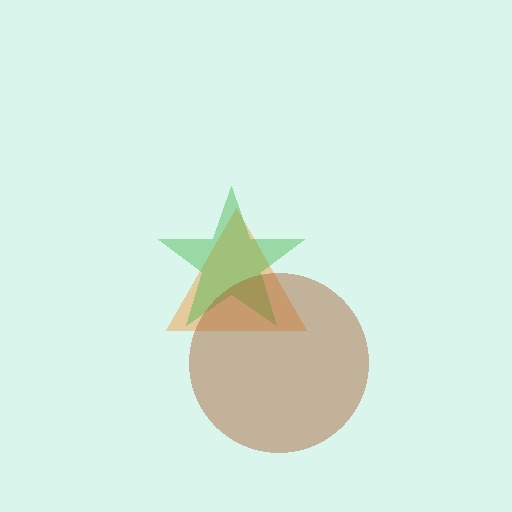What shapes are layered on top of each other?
The layered shapes are: an orange triangle, a green star, a brown circle.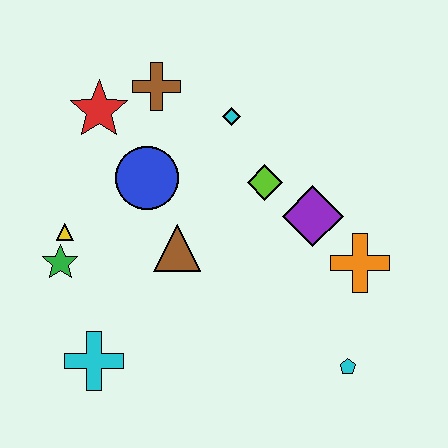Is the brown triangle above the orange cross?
Yes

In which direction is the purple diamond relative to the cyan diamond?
The purple diamond is below the cyan diamond.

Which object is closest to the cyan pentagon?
The orange cross is closest to the cyan pentagon.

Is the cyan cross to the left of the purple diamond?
Yes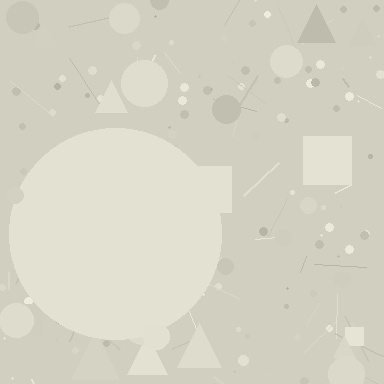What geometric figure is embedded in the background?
A circle is embedded in the background.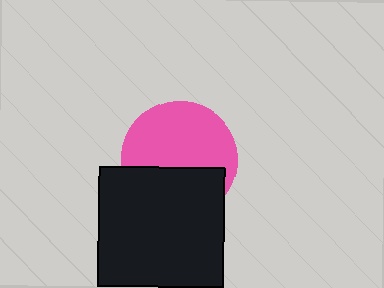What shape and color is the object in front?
The object in front is a black rectangle.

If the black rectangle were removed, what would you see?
You would see the complete pink circle.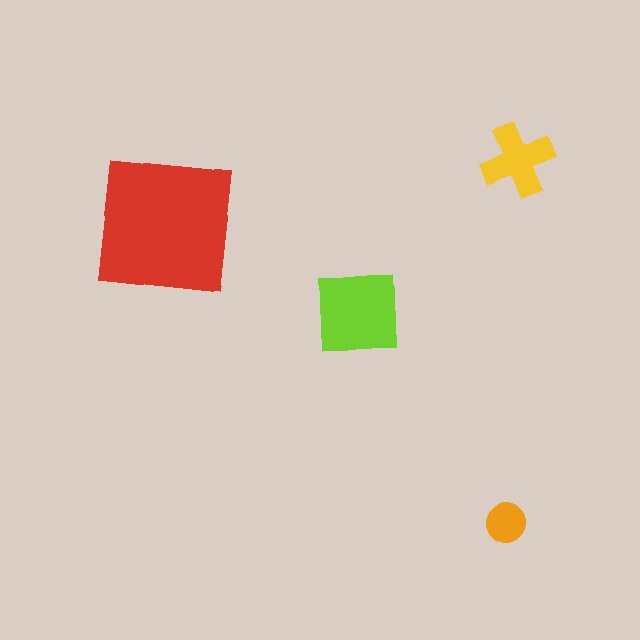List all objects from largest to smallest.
The red square, the lime square, the yellow cross, the orange circle.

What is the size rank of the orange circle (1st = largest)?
4th.